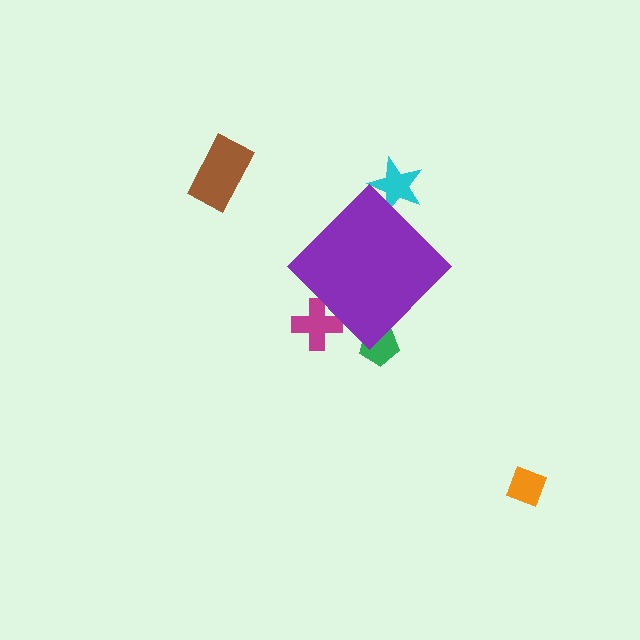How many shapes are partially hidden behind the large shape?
3 shapes are partially hidden.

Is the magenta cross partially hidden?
Yes, the magenta cross is partially hidden behind the purple diamond.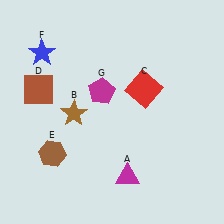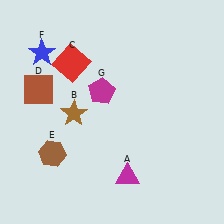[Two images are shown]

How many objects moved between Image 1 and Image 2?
1 object moved between the two images.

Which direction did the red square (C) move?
The red square (C) moved left.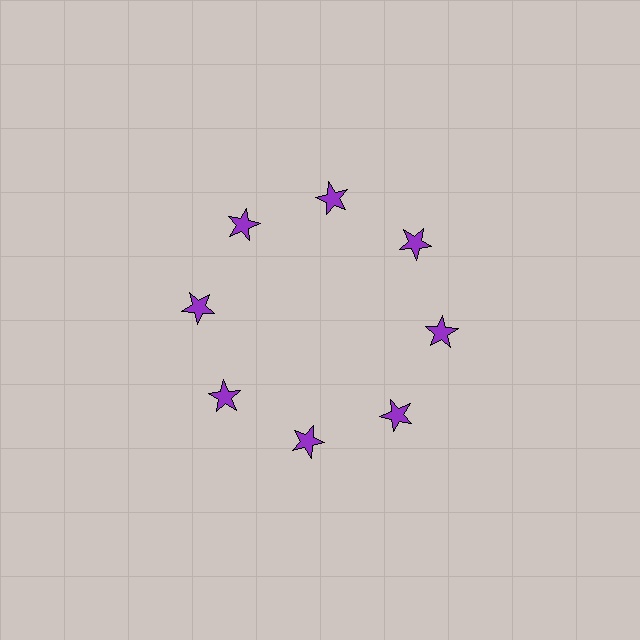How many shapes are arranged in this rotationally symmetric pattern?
There are 8 shapes, arranged in 8 groups of 1.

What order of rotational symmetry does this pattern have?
This pattern has 8-fold rotational symmetry.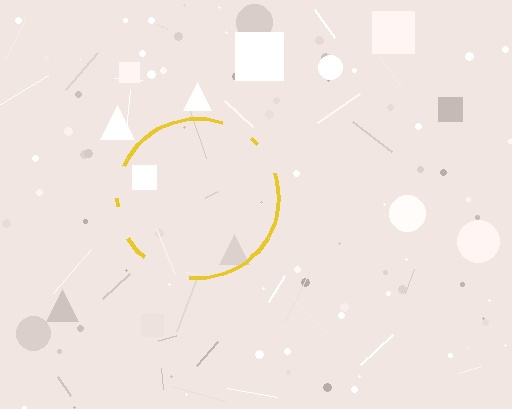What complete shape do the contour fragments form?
The contour fragments form a circle.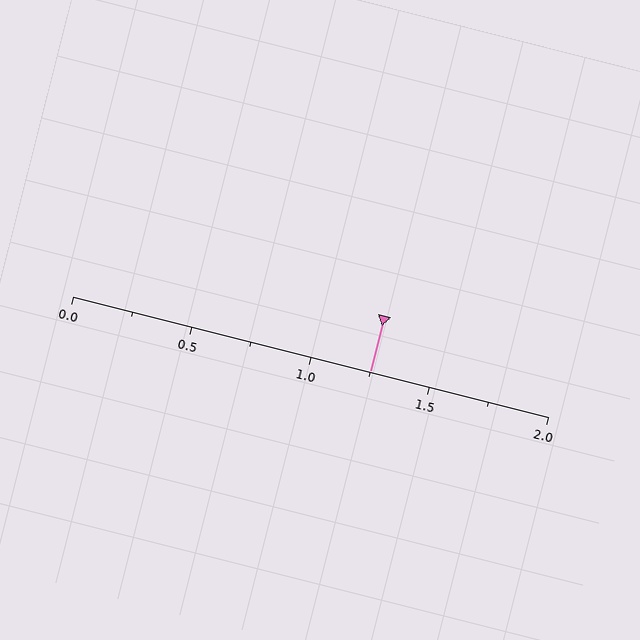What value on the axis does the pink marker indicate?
The marker indicates approximately 1.25.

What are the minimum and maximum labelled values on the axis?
The axis runs from 0.0 to 2.0.